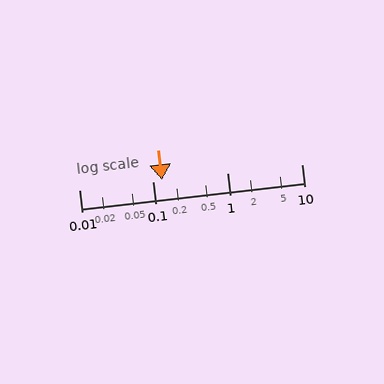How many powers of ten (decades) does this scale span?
The scale spans 3 decades, from 0.01 to 10.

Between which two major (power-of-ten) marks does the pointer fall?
The pointer is between 0.1 and 1.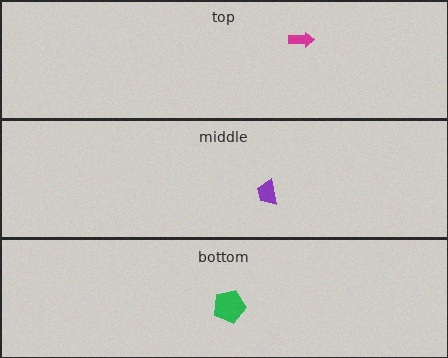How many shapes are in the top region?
1.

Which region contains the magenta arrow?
The top region.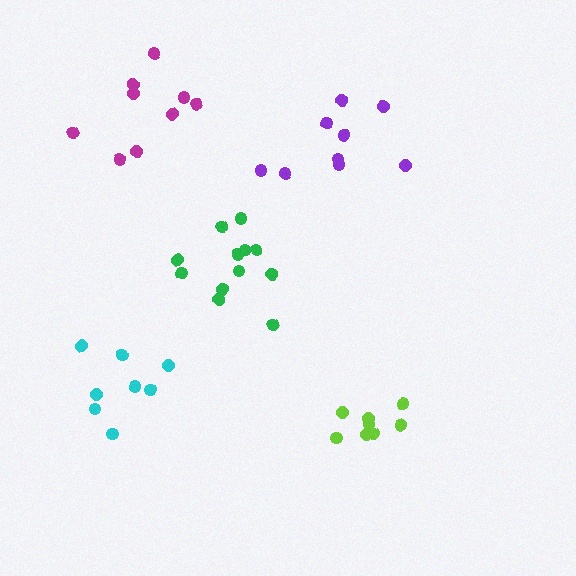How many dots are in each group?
Group 1: 9 dots, Group 2: 9 dots, Group 3: 8 dots, Group 4: 12 dots, Group 5: 8 dots (46 total).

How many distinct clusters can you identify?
There are 5 distinct clusters.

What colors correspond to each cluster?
The clusters are colored: magenta, purple, lime, green, cyan.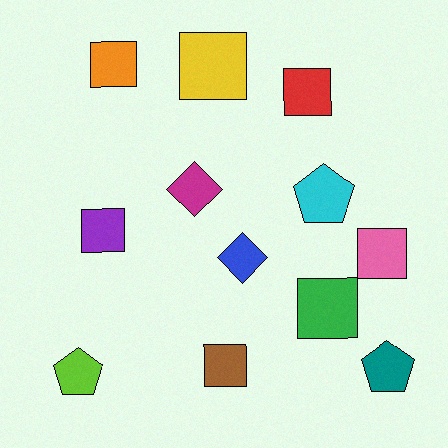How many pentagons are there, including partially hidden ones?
There are 3 pentagons.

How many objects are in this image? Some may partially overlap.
There are 12 objects.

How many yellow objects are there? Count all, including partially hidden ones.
There is 1 yellow object.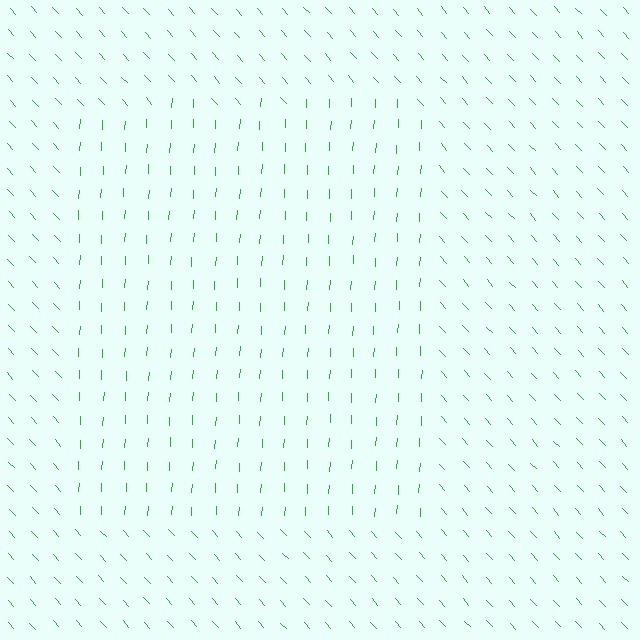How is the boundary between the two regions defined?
The boundary is defined purely by a change in line orientation (approximately 45 degrees difference). All lines are the same color and thickness.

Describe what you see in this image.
The image is filled with small green line segments. A rectangle region in the image has lines oriented differently from the surrounding lines, creating a visible texture boundary.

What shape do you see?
I see a rectangle.